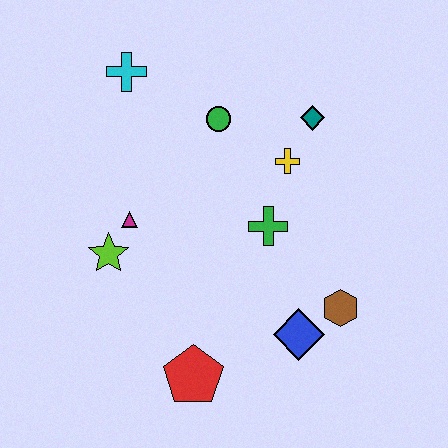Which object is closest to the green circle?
The yellow cross is closest to the green circle.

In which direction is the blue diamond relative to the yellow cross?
The blue diamond is below the yellow cross.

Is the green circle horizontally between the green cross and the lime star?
Yes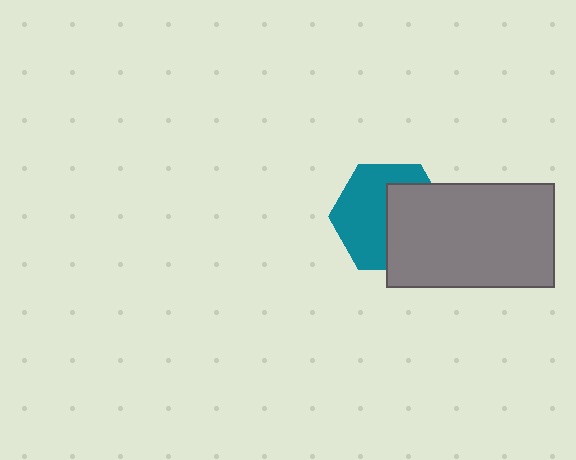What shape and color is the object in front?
The object in front is a gray rectangle.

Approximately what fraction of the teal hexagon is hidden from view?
Roughly 46% of the teal hexagon is hidden behind the gray rectangle.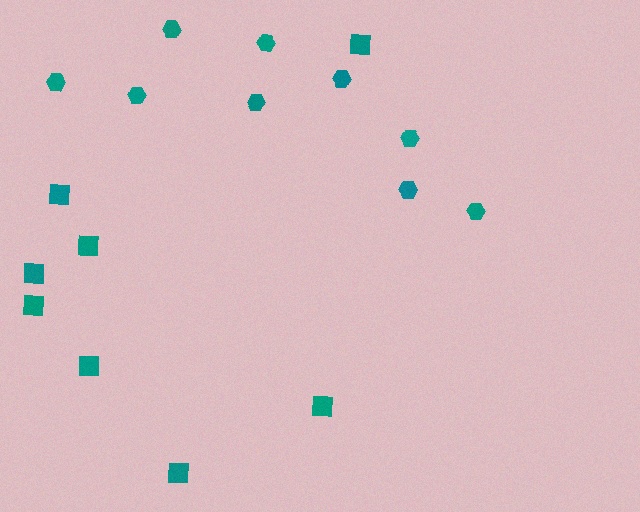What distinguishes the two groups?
There are 2 groups: one group of squares (8) and one group of hexagons (9).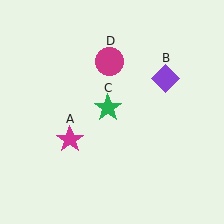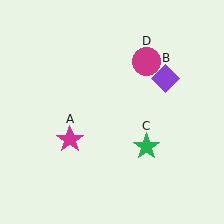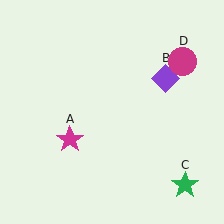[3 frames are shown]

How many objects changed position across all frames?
2 objects changed position: green star (object C), magenta circle (object D).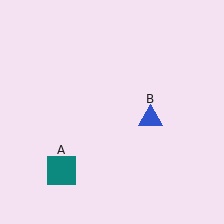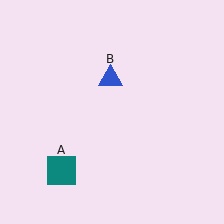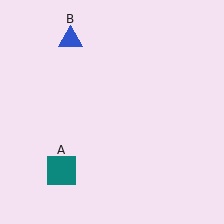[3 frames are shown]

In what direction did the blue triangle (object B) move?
The blue triangle (object B) moved up and to the left.